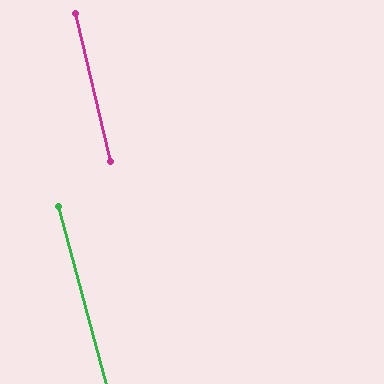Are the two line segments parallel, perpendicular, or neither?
Parallel — their directions differ by only 1.6°.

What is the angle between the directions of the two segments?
Approximately 2 degrees.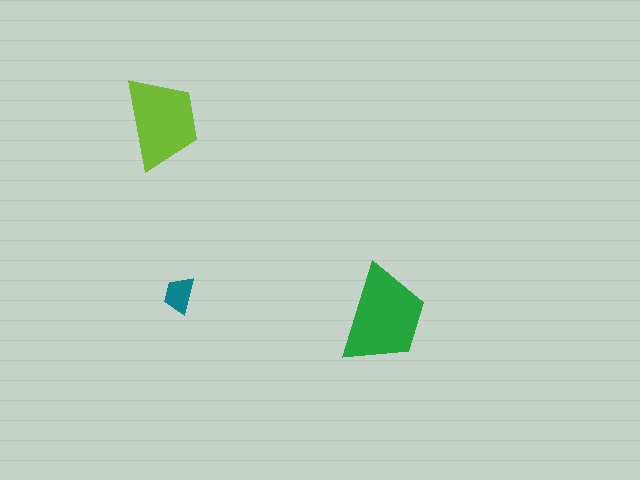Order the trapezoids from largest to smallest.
the green one, the lime one, the teal one.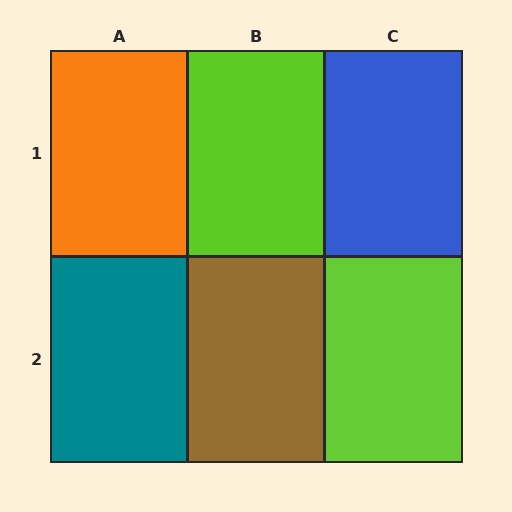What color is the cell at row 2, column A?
Teal.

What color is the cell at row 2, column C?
Lime.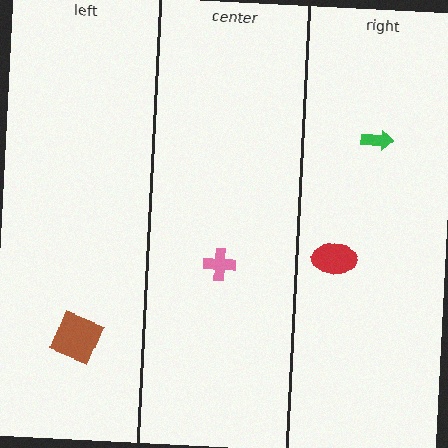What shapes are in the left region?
The brown square.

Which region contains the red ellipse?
The right region.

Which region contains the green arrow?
The right region.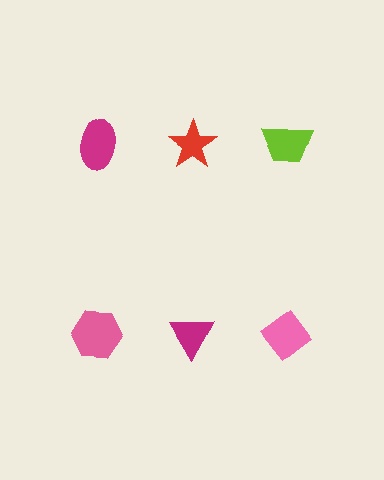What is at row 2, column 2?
A magenta triangle.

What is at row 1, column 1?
A magenta ellipse.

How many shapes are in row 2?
3 shapes.